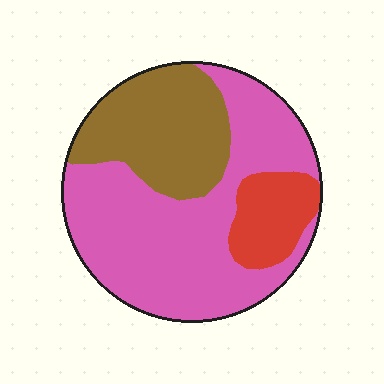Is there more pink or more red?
Pink.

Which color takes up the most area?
Pink, at roughly 60%.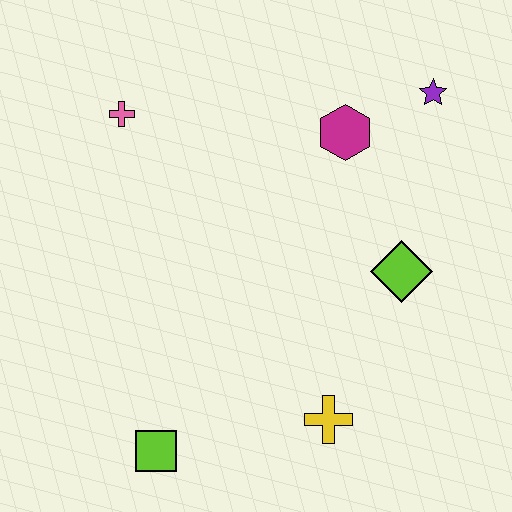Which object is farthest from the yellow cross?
The pink cross is farthest from the yellow cross.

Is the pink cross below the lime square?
No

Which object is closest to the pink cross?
The magenta hexagon is closest to the pink cross.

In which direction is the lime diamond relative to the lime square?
The lime diamond is to the right of the lime square.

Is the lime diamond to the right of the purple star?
No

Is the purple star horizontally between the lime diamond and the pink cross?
No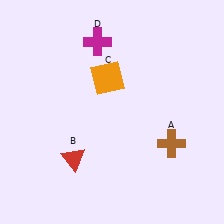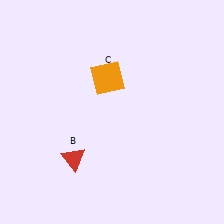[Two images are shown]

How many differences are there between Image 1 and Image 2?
There are 2 differences between the two images.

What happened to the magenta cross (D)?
The magenta cross (D) was removed in Image 2. It was in the top-left area of Image 1.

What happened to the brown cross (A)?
The brown cross (A) was removed in Image 2. It was in the bottom-right area of Image 1.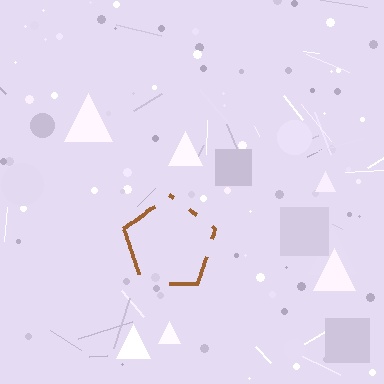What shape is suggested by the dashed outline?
The dashed outline suggests a pentagon.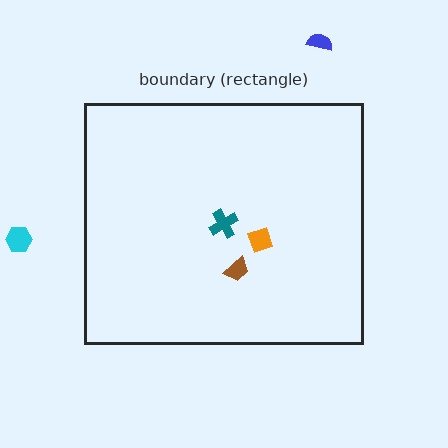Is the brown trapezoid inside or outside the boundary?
Inside.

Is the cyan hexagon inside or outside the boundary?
Outside.